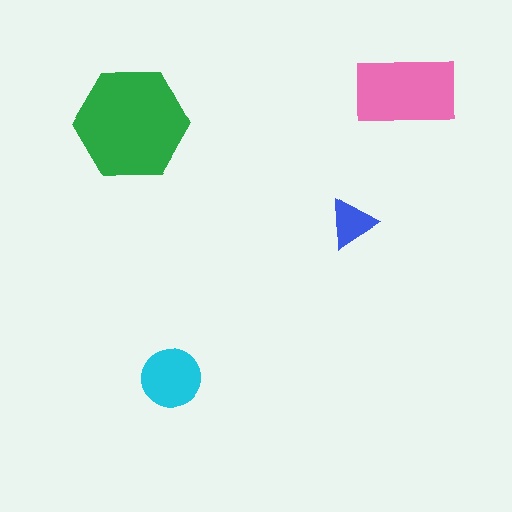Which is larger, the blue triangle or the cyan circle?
The cyan circle.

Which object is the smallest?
The blue triangle.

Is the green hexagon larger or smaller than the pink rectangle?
Larger.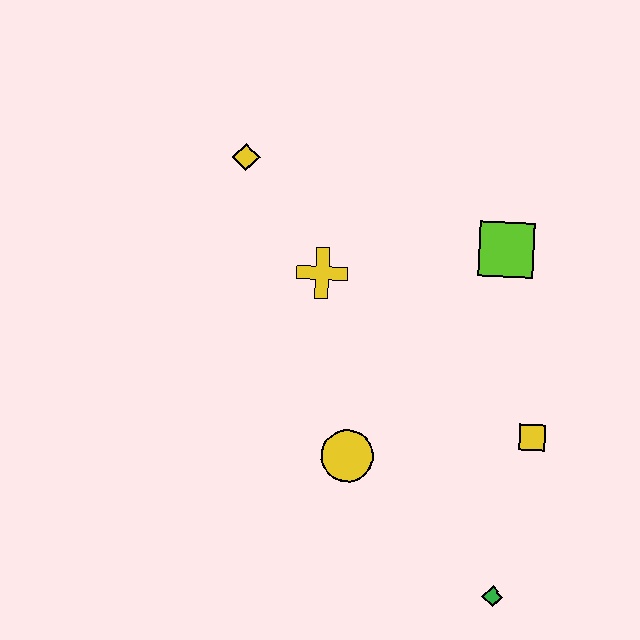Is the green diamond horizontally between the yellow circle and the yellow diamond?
No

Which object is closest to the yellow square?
The green diamond is closest to the yellow square.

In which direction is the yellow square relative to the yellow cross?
The yellow square is to the right of the yellow cross.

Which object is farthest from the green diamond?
The yellow diamond is farthest from the green diamond.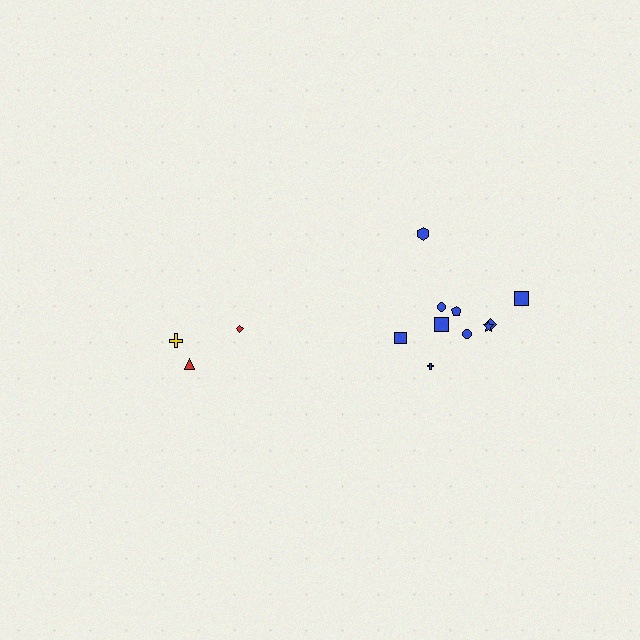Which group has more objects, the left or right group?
The right group.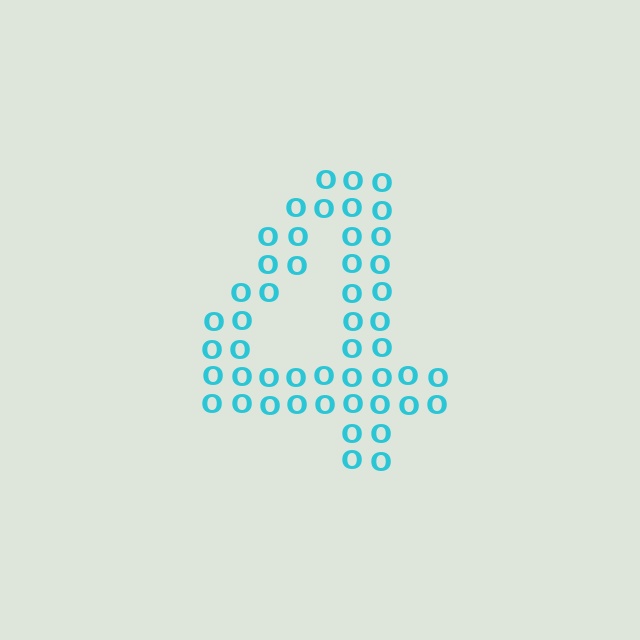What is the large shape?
The large shape is the digit 4.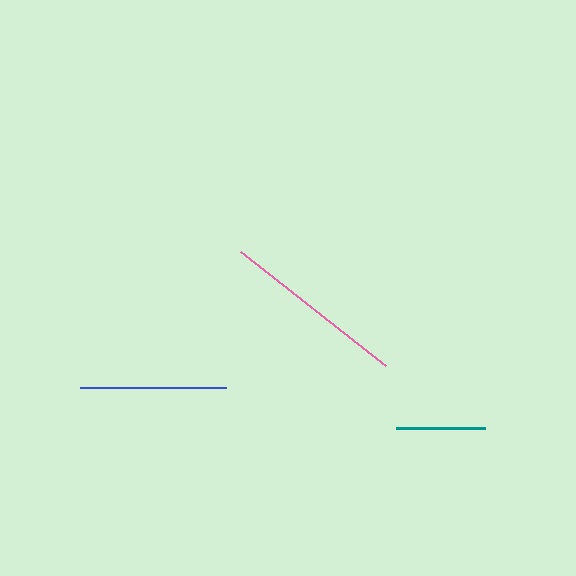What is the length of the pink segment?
The pink segment is approximately 184 pixels long.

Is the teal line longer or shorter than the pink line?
The pink line is longer than the teal line.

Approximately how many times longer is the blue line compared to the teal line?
The blue line is approximately 1.6 times the length of the teal line.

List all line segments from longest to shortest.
From longest to shortest: pink, blue, teal.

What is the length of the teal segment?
The teal segment is approximately 88 pixels long.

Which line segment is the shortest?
The teal line is the shortest at approximately 88 pixels.